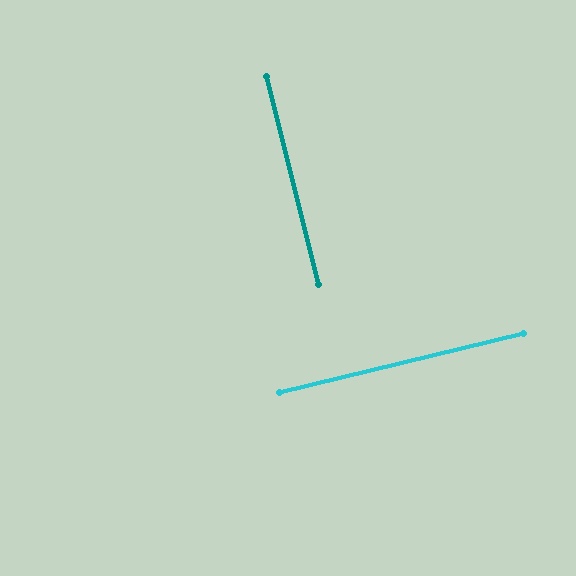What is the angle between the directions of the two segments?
Approximately 89 degrees.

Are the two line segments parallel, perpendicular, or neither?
Perpendicular — they meet at approximately 89°.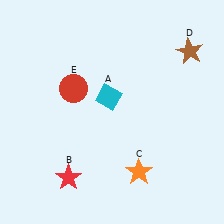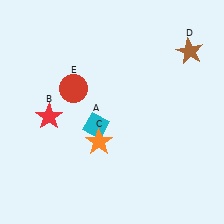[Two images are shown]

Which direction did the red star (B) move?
The red star (B) moved up.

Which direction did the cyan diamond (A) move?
The cyan diamond (A) moved down.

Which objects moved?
The objects that moved are: the cyan diamond (A), the red star (B), the orange star (C).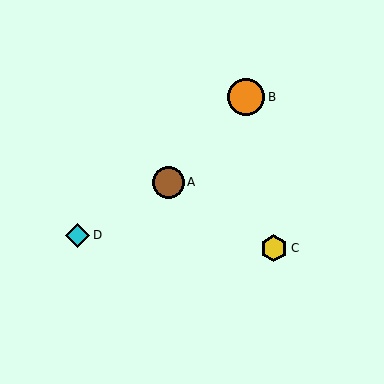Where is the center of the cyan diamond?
The center of the cyan diamond is at (78, 235).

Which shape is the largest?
The orange circle (labeled B) is the largest.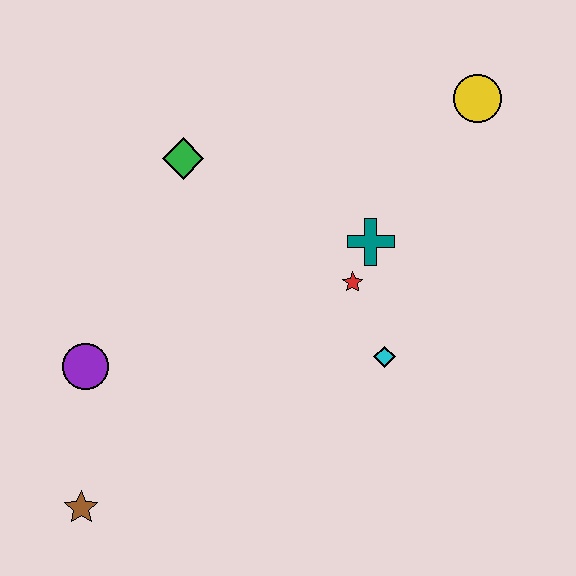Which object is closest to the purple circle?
The brown star is closest to the purple circle.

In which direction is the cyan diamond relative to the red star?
The cyan diamond is below the red star.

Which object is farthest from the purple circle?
The yellow circle is farthest from the purple circle.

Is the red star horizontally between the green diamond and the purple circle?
No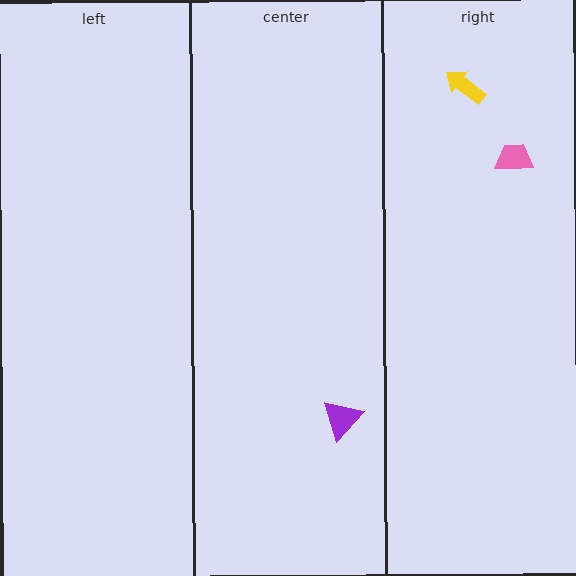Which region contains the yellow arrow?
The right region.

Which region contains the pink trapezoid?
The right region.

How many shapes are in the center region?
1.